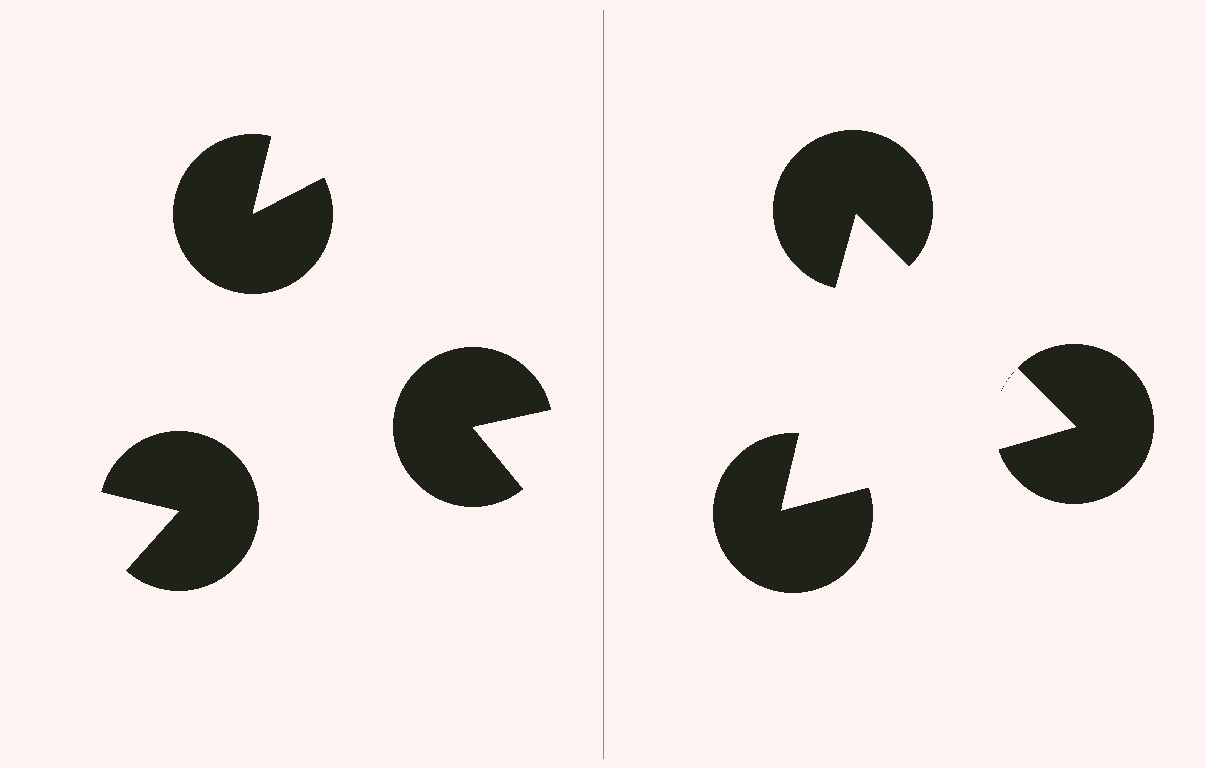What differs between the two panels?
The pac-man discs are positioned identically on both sides; only the wedge orientations differ. On the right they align to a triangle; on the left they are misaligned.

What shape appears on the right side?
An illusory triangle.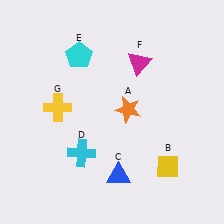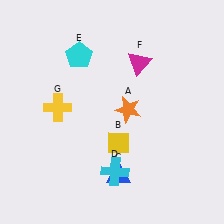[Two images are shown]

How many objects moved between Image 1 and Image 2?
2 objects moved between the two images.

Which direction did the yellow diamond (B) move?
The yellow diamond (B) moved left.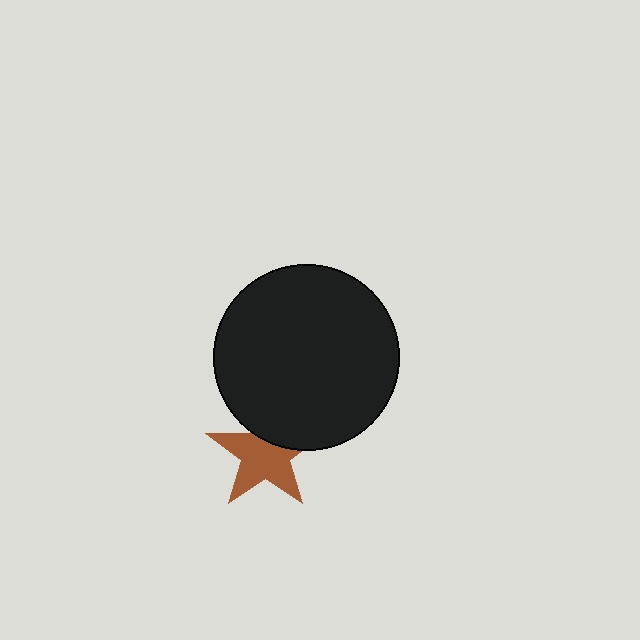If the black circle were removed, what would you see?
You would see the complete brown star.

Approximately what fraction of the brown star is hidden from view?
Roughly 31% of the brown star is hidden behind the black circle.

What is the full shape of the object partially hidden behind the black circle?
The partially hidden object is a brown star.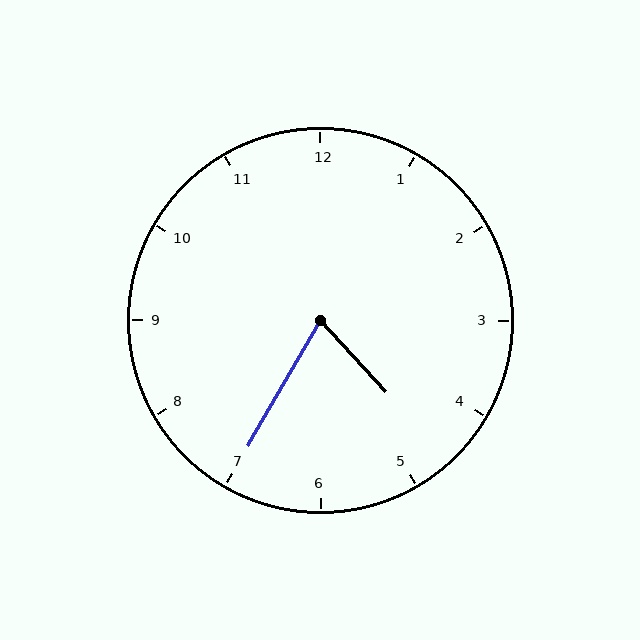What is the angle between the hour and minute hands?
Approximately 72 degrees.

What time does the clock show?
4:35.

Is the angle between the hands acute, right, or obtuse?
It is acute.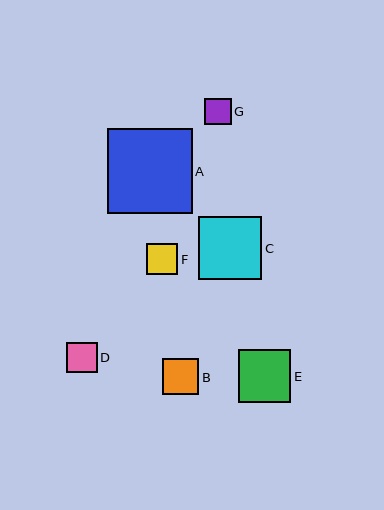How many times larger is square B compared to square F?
Square B is approximately 1.2 times the size of square F.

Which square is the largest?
Square A is the largest with a size of approximately 85 pixels.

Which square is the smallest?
Square G is the smallest with a size of approximately 27 pixels.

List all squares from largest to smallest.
From largest to smallest: A, C, E, B, F, D, G.